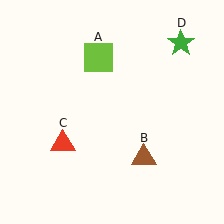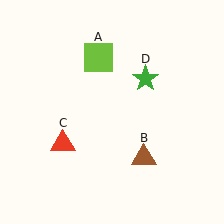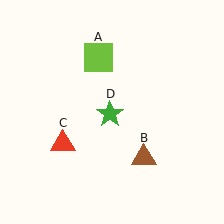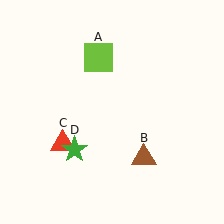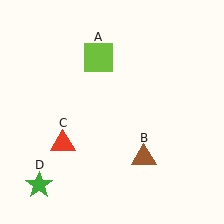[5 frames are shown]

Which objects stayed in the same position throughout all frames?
Lime square (object A) and brown triangle (object B) and red triangle (object C) remained stationary.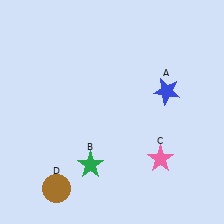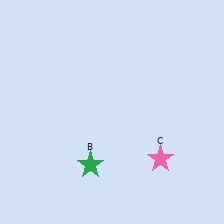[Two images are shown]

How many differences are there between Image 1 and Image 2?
There are 2 differences between the two images.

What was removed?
The blue star (A), the brown circle (D) were removed in Image 2.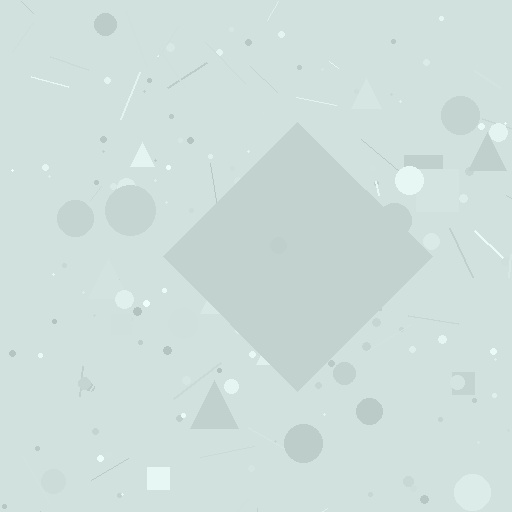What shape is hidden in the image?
A diamond is hidden in the image.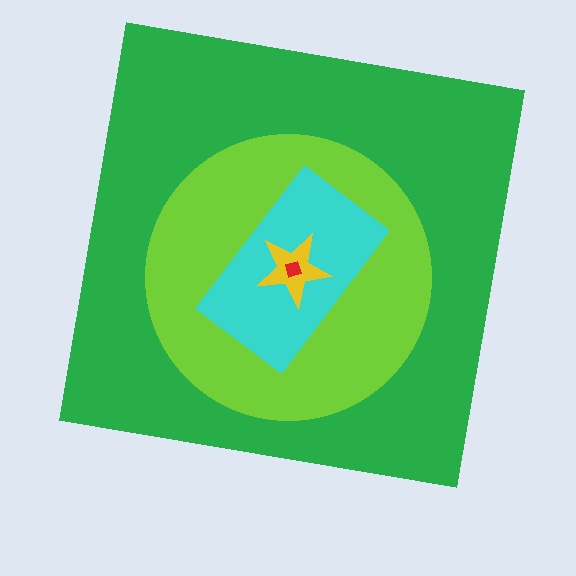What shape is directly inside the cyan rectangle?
The yellow star.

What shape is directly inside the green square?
The lime circle.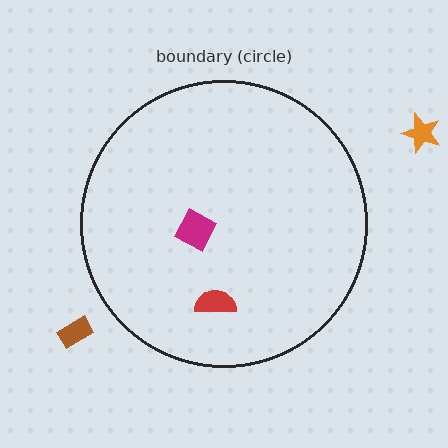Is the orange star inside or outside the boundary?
Outside.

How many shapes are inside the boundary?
2 inside, 2 outside.